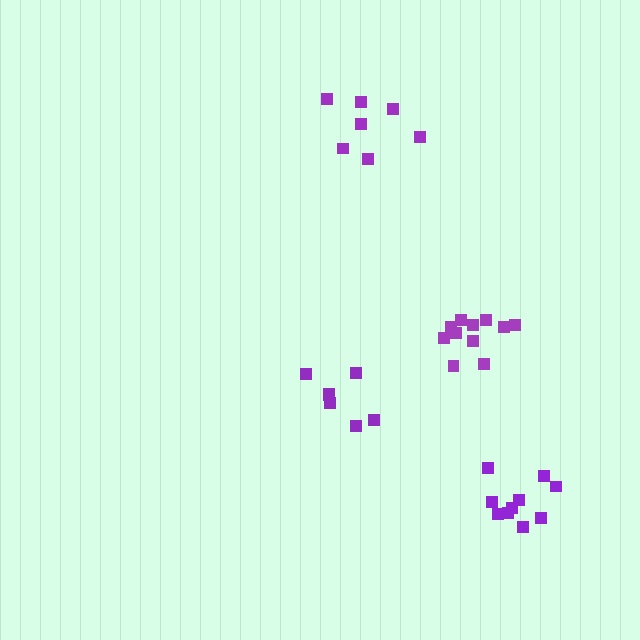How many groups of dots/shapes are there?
There are 4 groups.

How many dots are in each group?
Group 1: 10 dots, Group 2: 7 dots, Group 3: 11 dots, Group 4: 7 dots (35 total).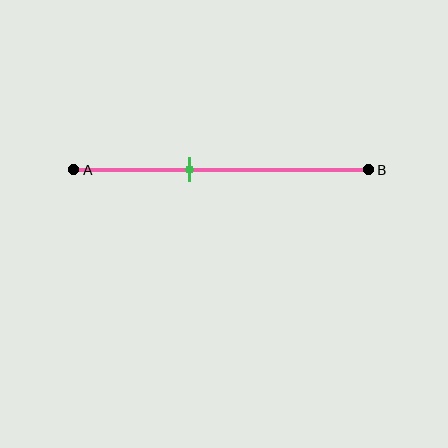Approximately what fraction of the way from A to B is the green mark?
The green mark is approximately 40% of the way from A to B.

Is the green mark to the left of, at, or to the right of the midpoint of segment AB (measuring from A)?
The green mark is to the left of the midpoint of segment AB.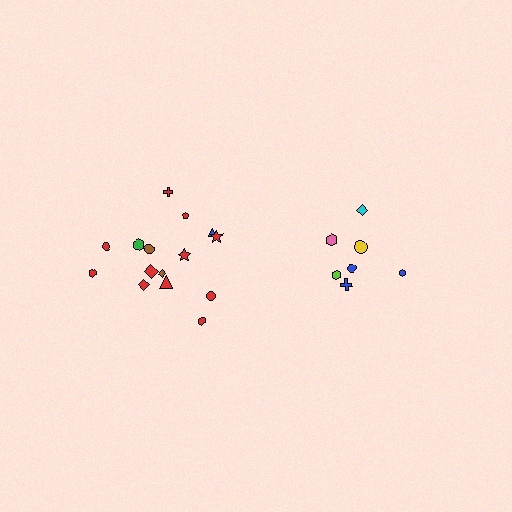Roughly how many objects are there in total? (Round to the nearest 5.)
Roughly 20 objects in total.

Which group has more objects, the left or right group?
The left group.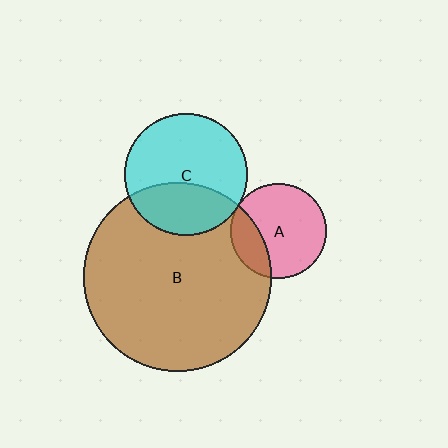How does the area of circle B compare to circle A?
Approximately 3.9 times.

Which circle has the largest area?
Circle B (brown).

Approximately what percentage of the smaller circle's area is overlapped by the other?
Approximately 25%.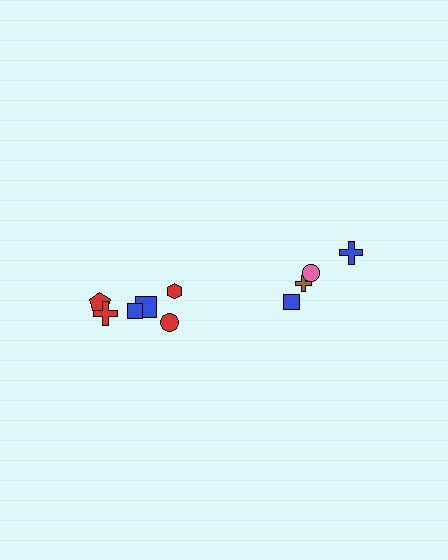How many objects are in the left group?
There are 6 objects.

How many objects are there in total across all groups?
There are 10 objects.